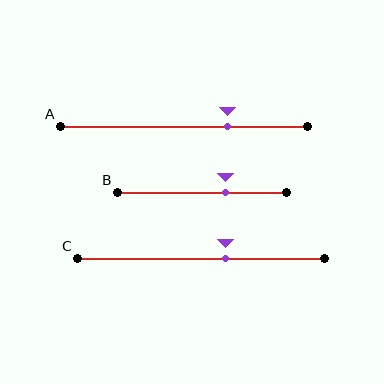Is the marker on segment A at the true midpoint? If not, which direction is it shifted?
No, the marker on segment A is shifted to the right by about 18% of the segment length.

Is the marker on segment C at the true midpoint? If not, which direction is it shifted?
No, the marker on segment C is shifted to the right by about 10% of the segment length.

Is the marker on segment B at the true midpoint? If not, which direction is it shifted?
No, the marker on segment B is shifted to the right by about 14% of the segment length.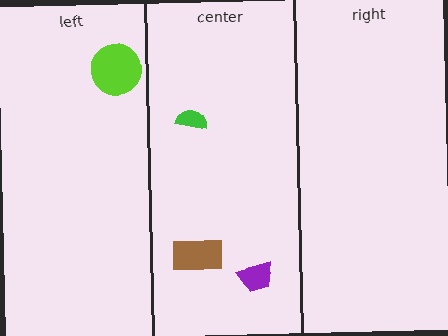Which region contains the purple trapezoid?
The center region.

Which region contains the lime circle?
The left region.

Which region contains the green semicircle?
The center region.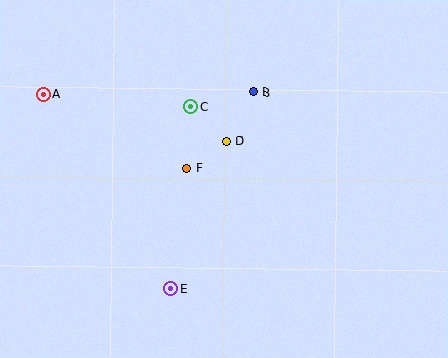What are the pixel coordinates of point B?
Point B is at (253, 92).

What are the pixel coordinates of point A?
Point A is at (43, 94).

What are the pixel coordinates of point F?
Point F is at (187, 168).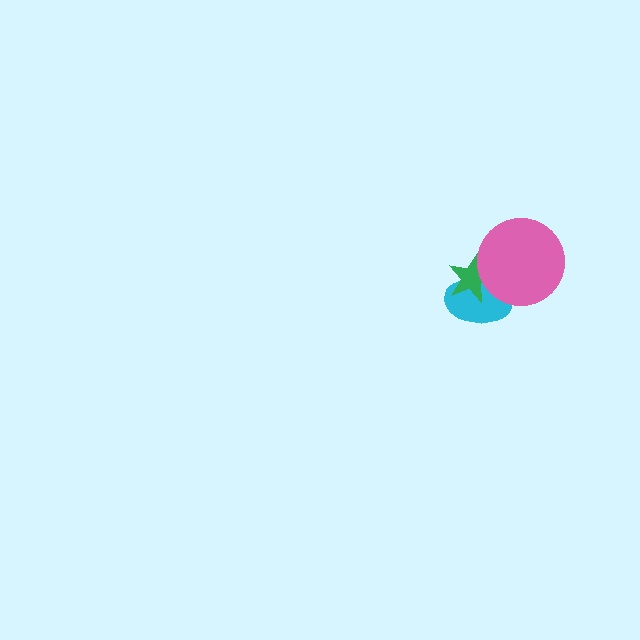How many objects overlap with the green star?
2 objects overlap with the green star.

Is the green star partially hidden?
Yes, it is partially covered by another shape.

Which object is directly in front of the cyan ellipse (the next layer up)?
The green star is directly in front of the cyan ellipse.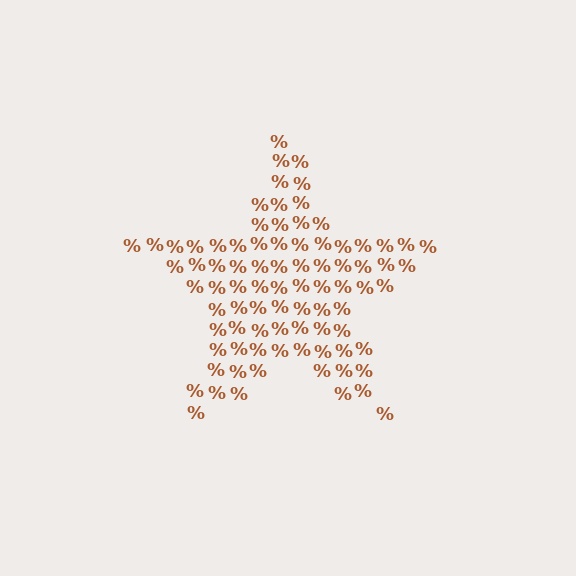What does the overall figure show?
The overall figure shows a star.